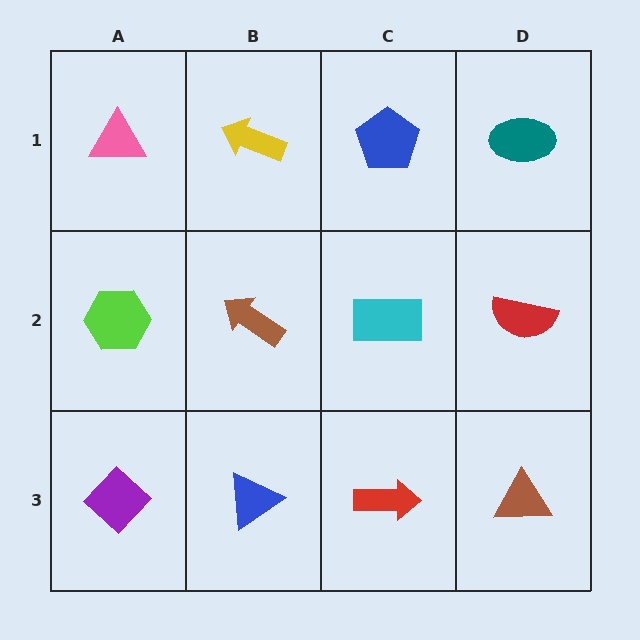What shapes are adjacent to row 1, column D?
A red semicircle (row 2, column D), a blue pentagon (row 1, column C).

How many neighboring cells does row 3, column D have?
2.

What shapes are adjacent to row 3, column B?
A brown arrow (row 2, column B), a purple diamond (row 3, column A), a red arrow (row 3, column C).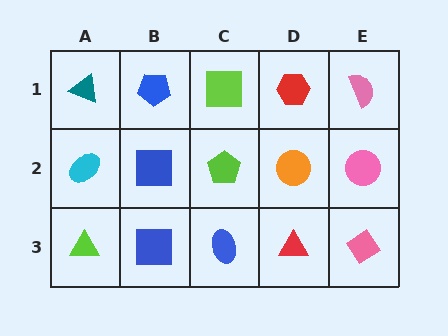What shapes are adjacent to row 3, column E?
A pink circle (row 2, column E), a red triangle (row 3, column D).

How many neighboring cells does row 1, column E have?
2.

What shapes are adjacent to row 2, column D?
A red hexagon (row 1, column D), a red triangle (row 3, column D), a lime pentagon (row 2, column C), a pink circle (row 2, column E).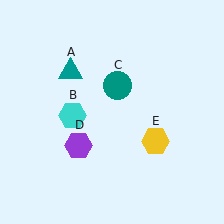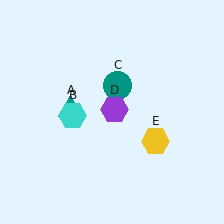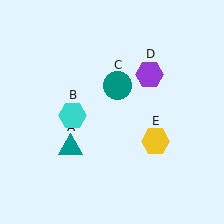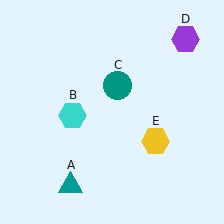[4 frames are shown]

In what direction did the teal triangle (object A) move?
The teal triangle (object A) moved down.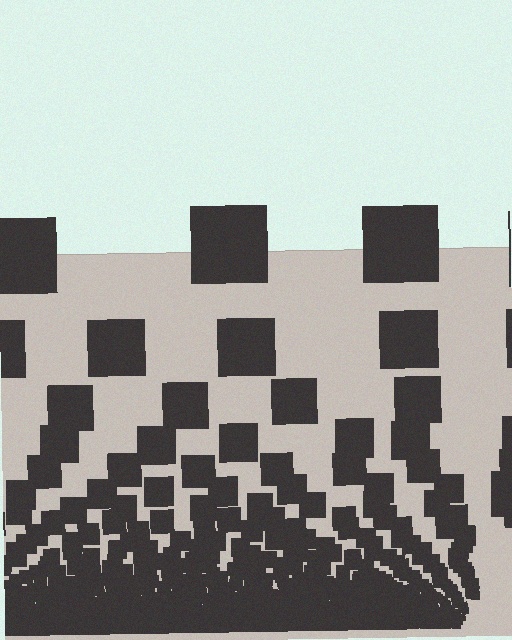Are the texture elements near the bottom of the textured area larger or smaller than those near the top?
Smaller. The gradient is inverted — elements near the bottom are smaller and denser.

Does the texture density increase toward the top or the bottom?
Density increases toward the bottom.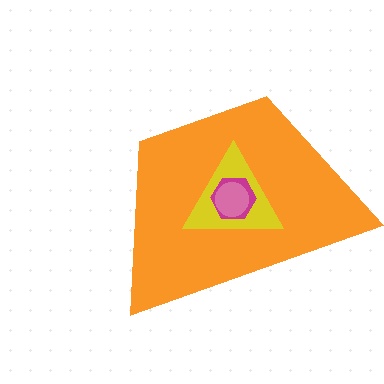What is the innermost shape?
The pink circle.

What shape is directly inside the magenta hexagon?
The pink circle.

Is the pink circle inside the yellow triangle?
Yes.